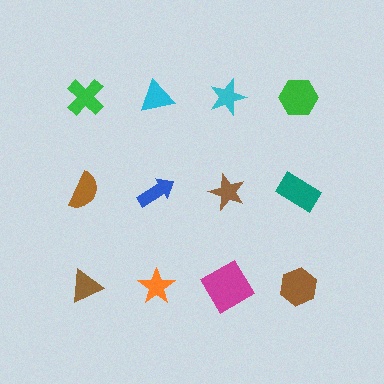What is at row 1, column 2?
A cyan triangle.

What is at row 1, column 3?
A cyan star.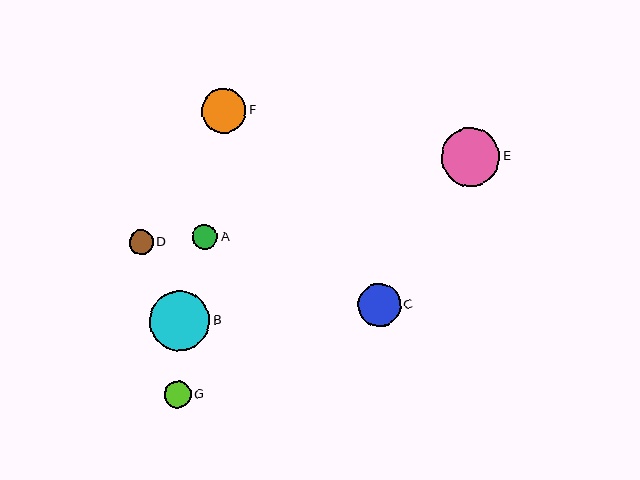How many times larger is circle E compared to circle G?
Circle E is approximately 2.2 times the size of circle G.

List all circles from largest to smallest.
From largest to smallest: B, E, F, C, G, A, D.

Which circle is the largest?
Circle B is the largest with a size of approximately 60 pixels.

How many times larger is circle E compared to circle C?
Circle E is approximately 1.4 times the size of circle C.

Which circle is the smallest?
Circle D is the smallest with a size of approximately 24 pixels.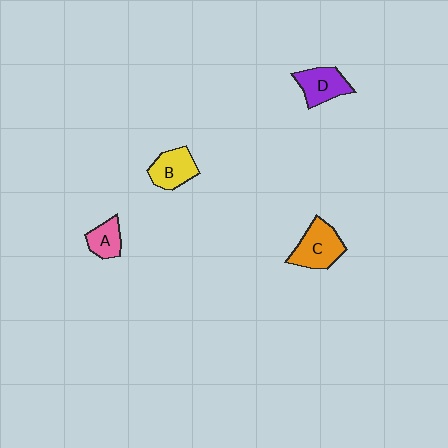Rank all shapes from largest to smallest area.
From largest to smallest: C (orange), D (purple), B (yellow), A (pink).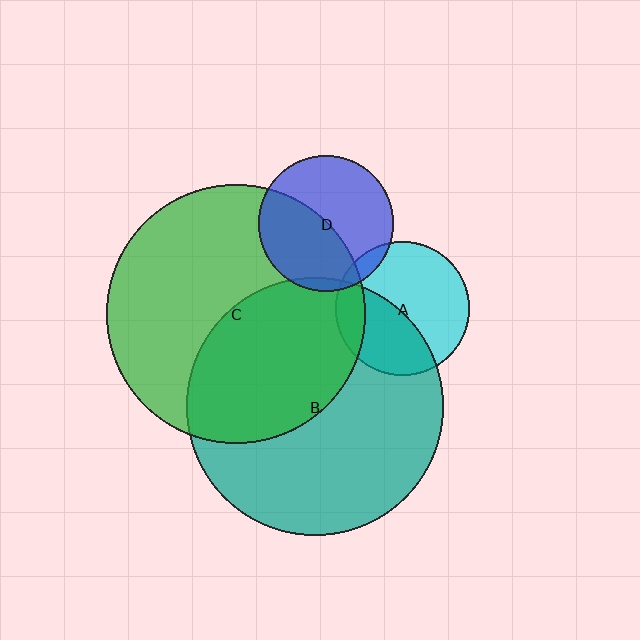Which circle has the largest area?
Circle C (green).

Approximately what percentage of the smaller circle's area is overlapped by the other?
Approximately 40%.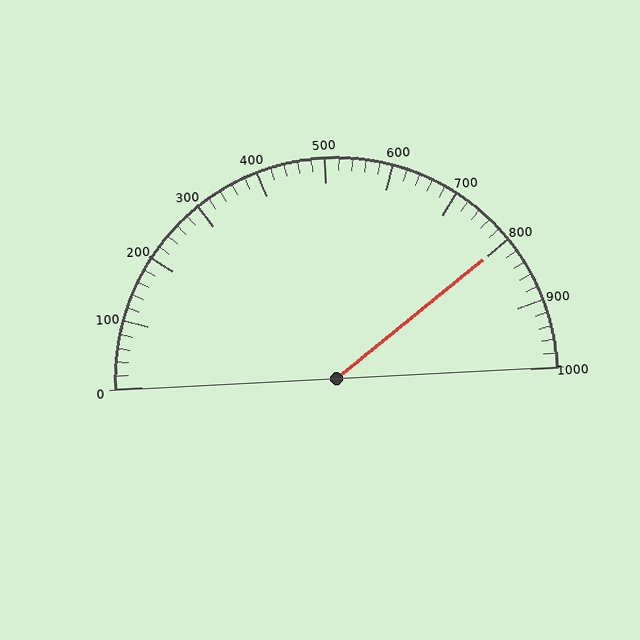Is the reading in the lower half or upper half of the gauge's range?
The reading is in the upper half of the range (0 to 1000).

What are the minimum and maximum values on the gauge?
The gauge ranges from 0 to 1000.